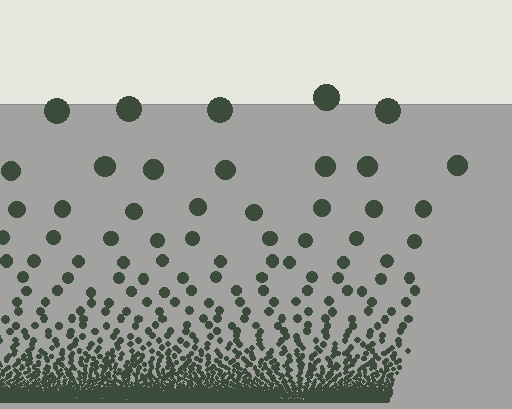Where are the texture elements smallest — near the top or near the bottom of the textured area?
Near the bottom.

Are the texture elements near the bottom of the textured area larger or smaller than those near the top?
Smaller. The gradient is inverted — elements near the bottom are smaller and denser.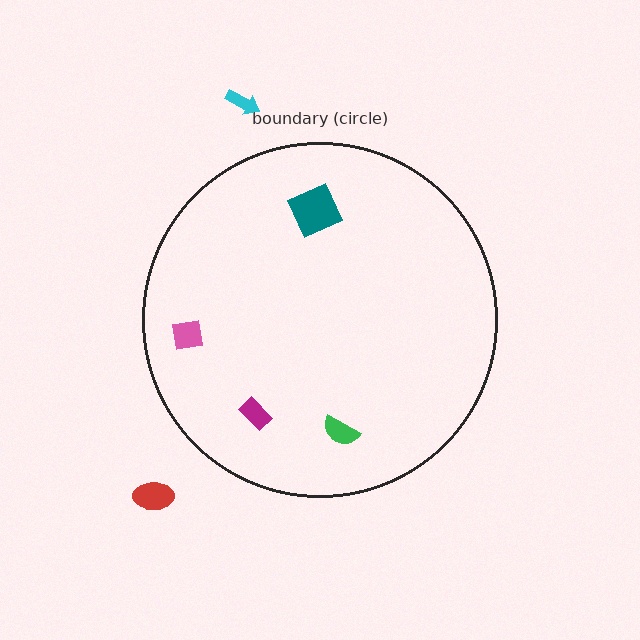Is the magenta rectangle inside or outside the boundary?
Inside.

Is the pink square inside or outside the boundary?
Inside.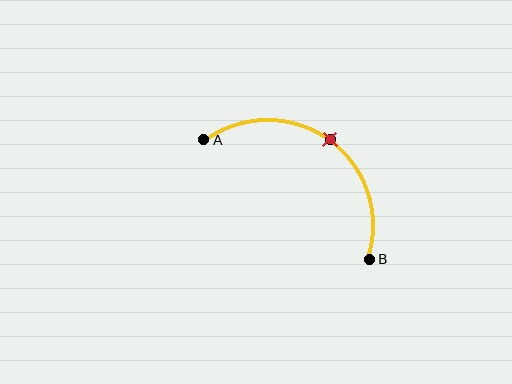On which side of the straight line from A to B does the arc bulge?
The arc bulges above and to the right of the straight line connecting A and B.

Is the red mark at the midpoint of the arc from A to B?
Yes. The red mark lies on the arc at equal arc-length from both A and B — it is the arc midpoint.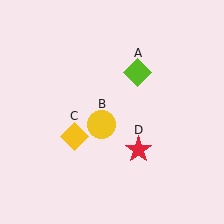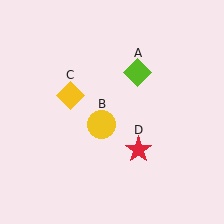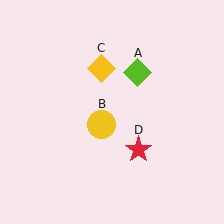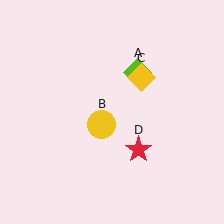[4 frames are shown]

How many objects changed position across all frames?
1 object changed position: yellow diamond (object C).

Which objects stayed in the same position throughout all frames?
Lime diamond (object A) and yellow circle (object B) and red star (object D) remained stationary.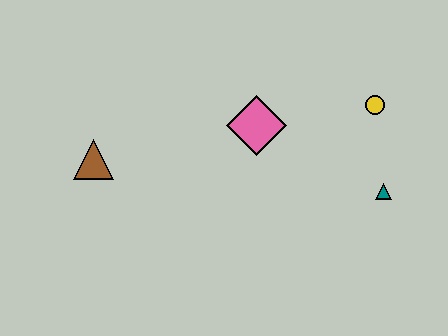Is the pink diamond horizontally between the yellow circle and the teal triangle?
No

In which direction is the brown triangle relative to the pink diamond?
The brown triangle is to the left of the pink diamond.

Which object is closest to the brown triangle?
The pink diamond is closest to the brown triangle.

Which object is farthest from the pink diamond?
The brown triangle is farthest from the pink diamond.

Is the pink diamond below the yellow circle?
Yes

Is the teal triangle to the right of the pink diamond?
Yes